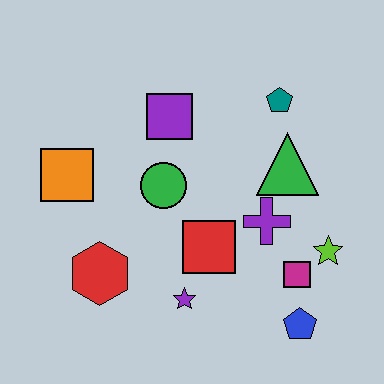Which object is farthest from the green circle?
The blue pentagon is farthest from the green circle.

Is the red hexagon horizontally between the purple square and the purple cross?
No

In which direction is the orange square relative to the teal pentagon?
The orange square is to the left of the teal pentagon.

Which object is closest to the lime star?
The magenta square is closest to the lime star.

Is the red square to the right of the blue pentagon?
No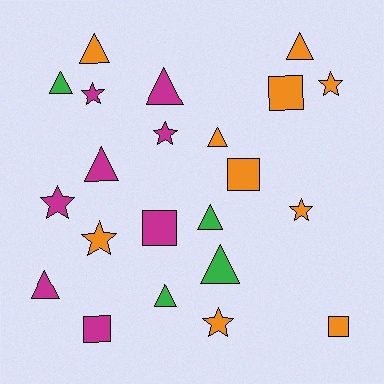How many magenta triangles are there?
There are 3 magenta triangles.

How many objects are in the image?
There are 22 objects.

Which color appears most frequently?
Orange, with 10 objects.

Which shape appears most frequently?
Triangle, with 10 objects.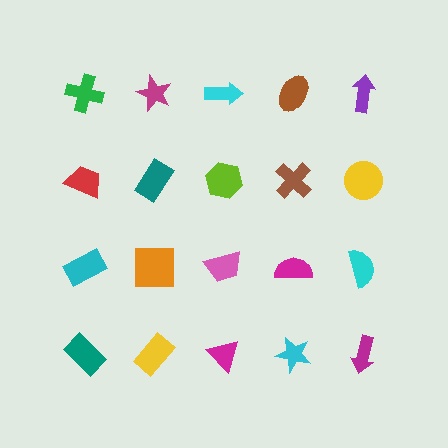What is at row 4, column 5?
A magenta arrow.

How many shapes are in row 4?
5 shapes.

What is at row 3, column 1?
A cyan rectangle.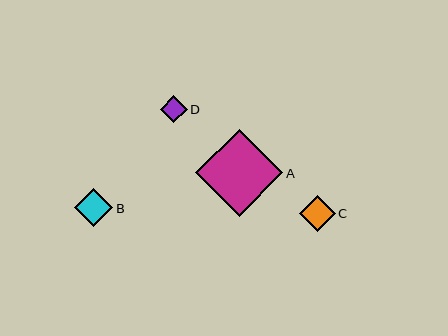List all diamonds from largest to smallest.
From largest to smallest: A, B, C, D.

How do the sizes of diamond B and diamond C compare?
Diamond B and diamond C are approximately the same size.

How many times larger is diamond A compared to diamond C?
Diamond A is approximately 2.4 times the size of diamond C.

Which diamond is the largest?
Diamond A is the largest with a size of approximately 87 pixels.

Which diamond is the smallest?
Diamond D is the smallest with a size of approximately 27 pixels.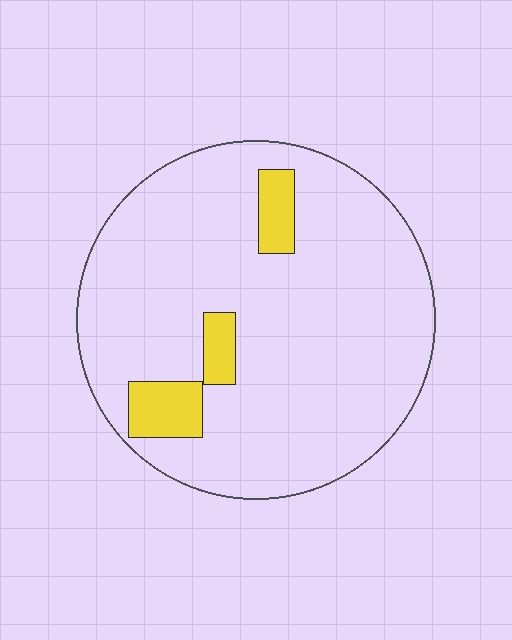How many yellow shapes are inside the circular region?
3.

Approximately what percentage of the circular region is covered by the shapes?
Approximately 10%.